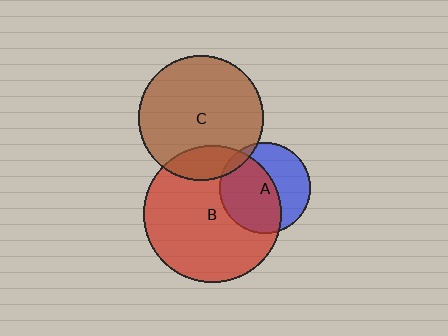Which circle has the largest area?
Circle B (red).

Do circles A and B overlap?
Yes.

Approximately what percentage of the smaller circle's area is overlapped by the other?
Approximately 55%.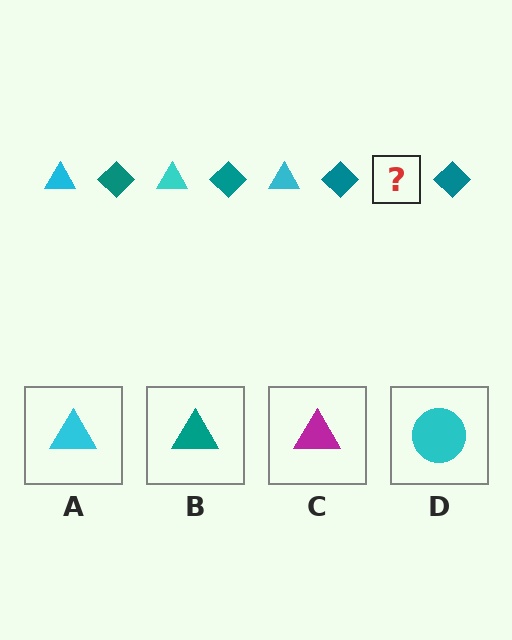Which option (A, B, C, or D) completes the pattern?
A.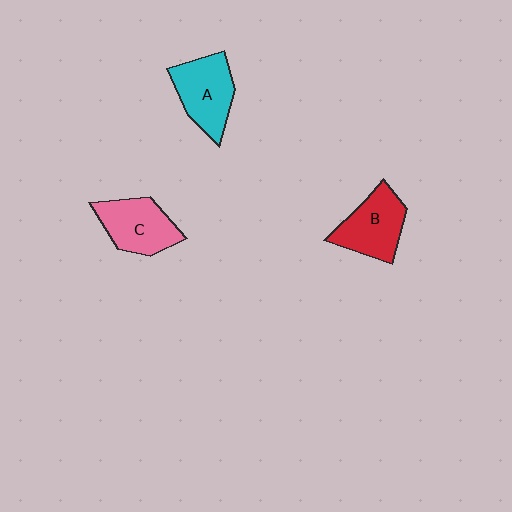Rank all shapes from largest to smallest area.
From largest to smallest: A (cyan), B (red), C (pink).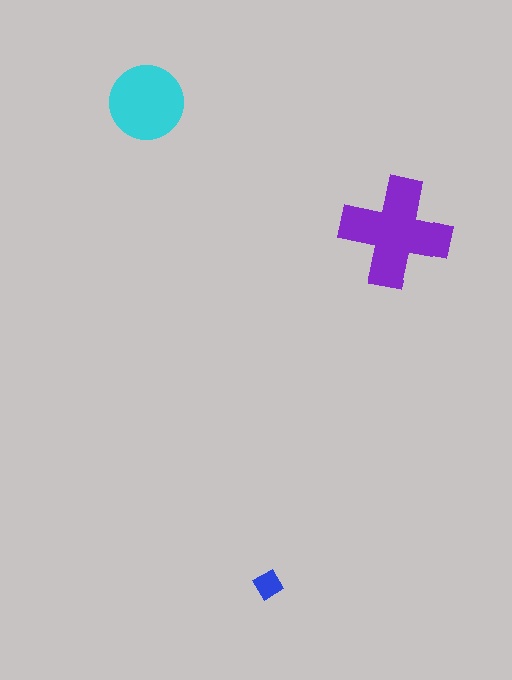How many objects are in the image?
There are 3 objects in the image.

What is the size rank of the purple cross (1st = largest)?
1st.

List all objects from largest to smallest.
The purple cross, the cyan circle, the blue diamond.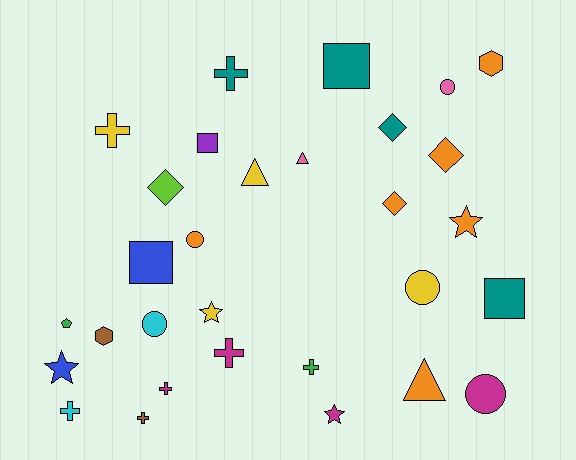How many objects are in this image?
There are 30 objects.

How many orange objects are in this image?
There are 6 orange objects.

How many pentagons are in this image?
There is 1 pentagon.